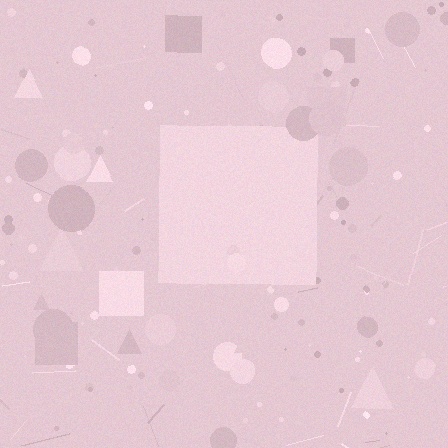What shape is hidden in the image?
A square is hidden in the image.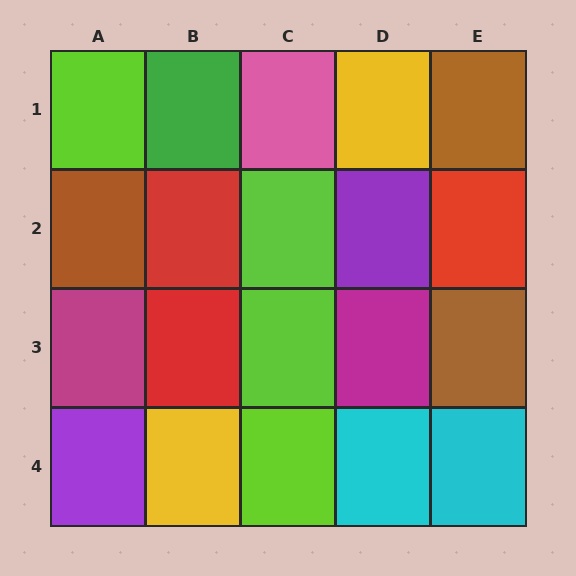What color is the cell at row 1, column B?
Green.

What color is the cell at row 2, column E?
Red.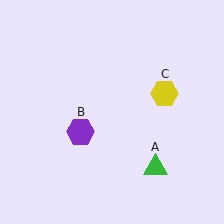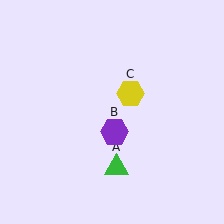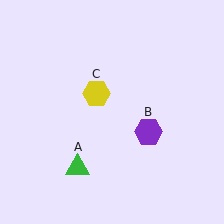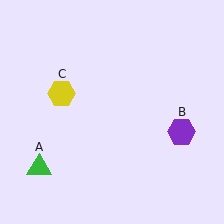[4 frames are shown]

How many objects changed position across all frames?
3 objects changed position: green triangle (object A), purple hexagon (object B), yellow hexagon (object C).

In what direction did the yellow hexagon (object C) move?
The yellow hexagon (object C) moved left.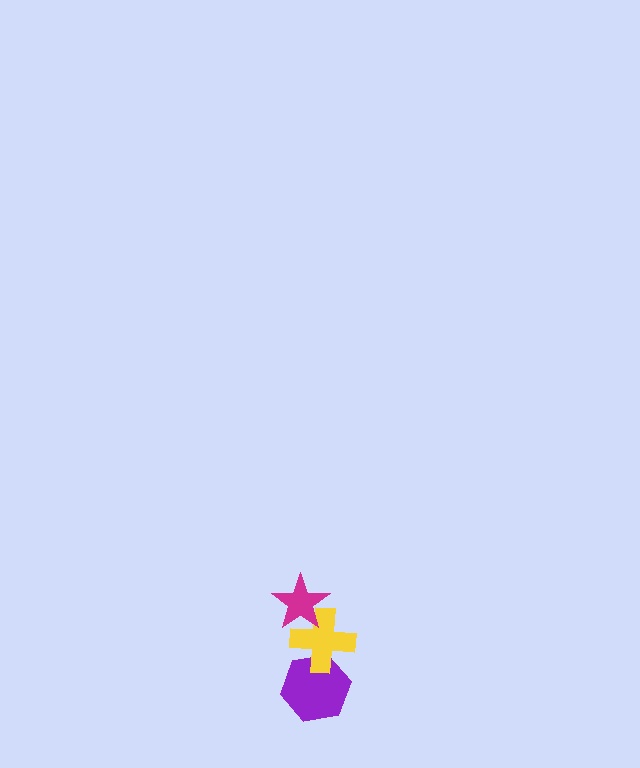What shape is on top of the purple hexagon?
The yellow cross is on top of the purple hexagon.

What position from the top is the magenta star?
The magenta star is 1st from the top.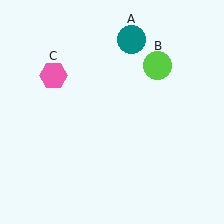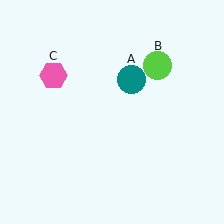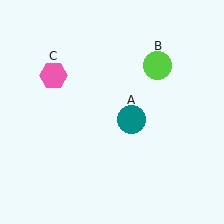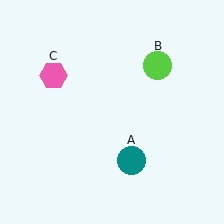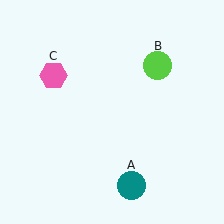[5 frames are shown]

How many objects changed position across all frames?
1 object changed position: teal circle (object A).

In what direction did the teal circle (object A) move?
The teal circle (object A) moved down.